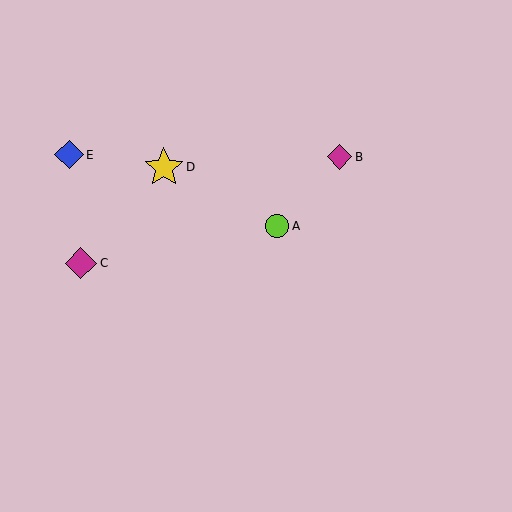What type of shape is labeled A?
Shape A is a lime circle.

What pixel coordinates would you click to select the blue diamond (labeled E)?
Click at (69, 155) to select the blue diamond E.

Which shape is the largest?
The yellow star (labeled D) is the largest.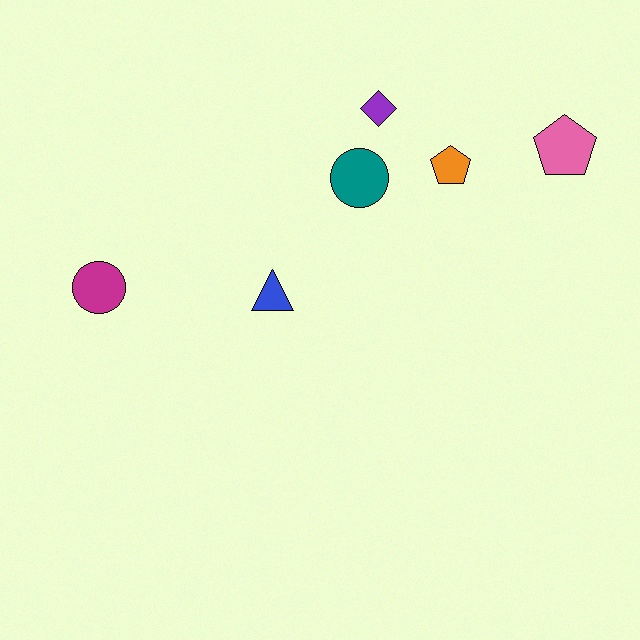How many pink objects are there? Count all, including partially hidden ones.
There is 1 pink object.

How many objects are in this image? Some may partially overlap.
There are 6 objects.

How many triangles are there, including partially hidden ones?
There is 1 triangle.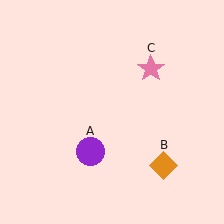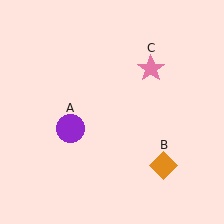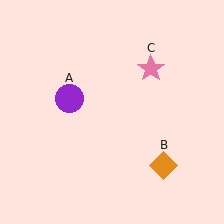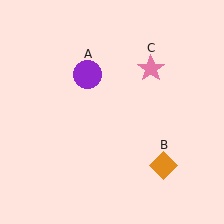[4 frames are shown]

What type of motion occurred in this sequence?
The purple circle (object A) rotated clockwise around the center of the scene.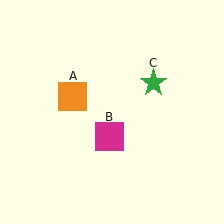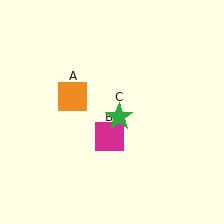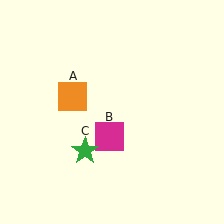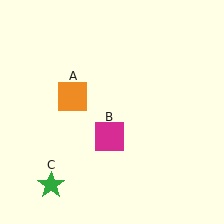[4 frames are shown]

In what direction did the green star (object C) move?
The green star (object C) moved down and to the left.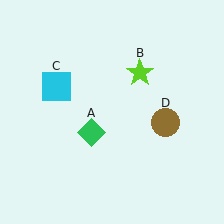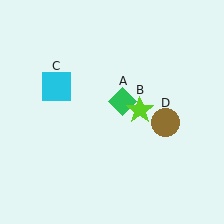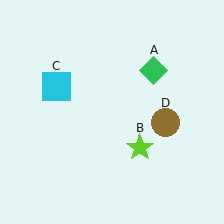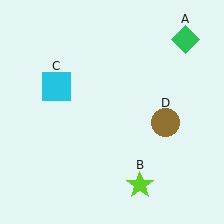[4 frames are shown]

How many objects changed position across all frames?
2 objects changed position: green diamond (object A), lime star (object B).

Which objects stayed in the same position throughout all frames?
Cyan square (object C) and brown circle (object D) remained stationary.